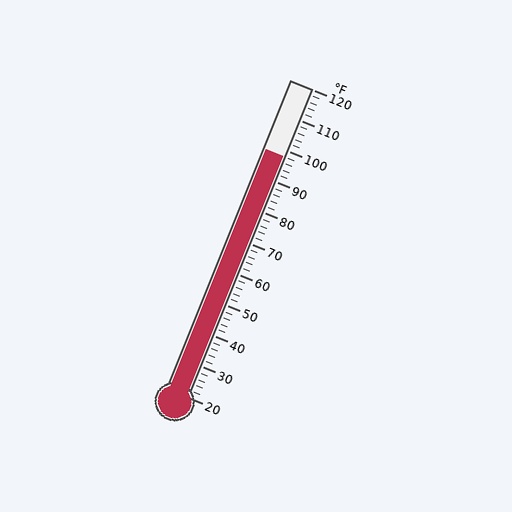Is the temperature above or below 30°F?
The temperature is above 30°F.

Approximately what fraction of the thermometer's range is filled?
The thermometer is filled to approximately 80% of its range.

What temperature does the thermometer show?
The thermometer shows approximately 98°F.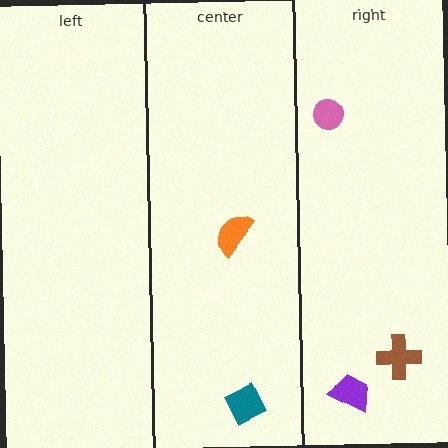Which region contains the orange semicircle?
The center region.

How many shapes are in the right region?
3.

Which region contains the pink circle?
The right region.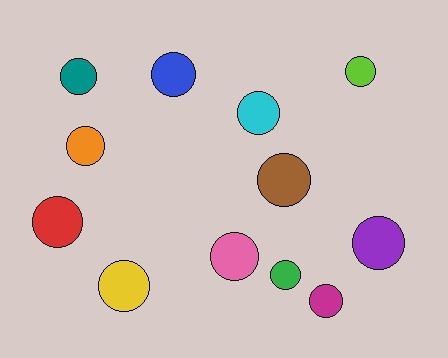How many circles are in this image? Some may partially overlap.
There are 12 circles.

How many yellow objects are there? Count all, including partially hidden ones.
There is 1 yellow object.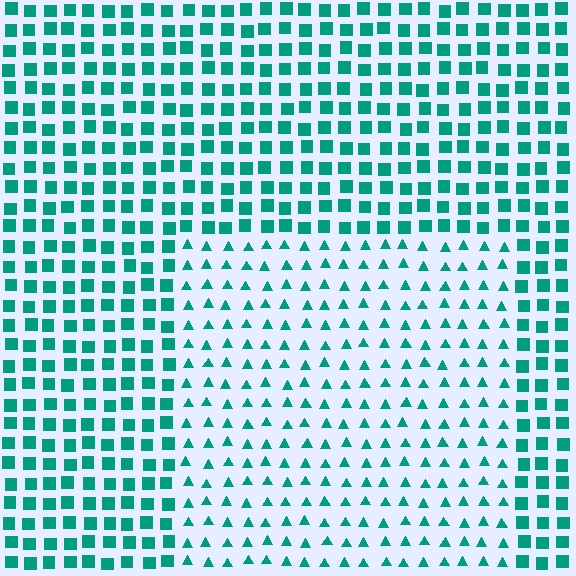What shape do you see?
I see a rectangle.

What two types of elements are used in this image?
The image uses triangles inside the rectangle region and squares outside it.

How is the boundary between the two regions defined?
The boundary is defined by a change in element shape: triangles inside vs. squares outside. All elements share the same color and spacing.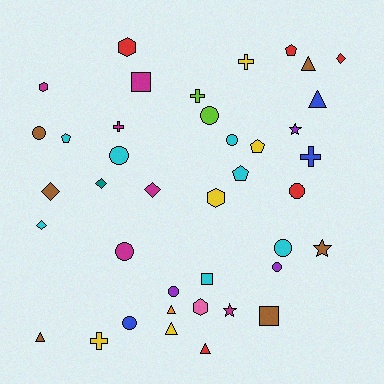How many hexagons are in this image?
There are 4 hexagons.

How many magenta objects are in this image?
There are 6 magenta objects.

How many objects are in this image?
There are 40 objects.